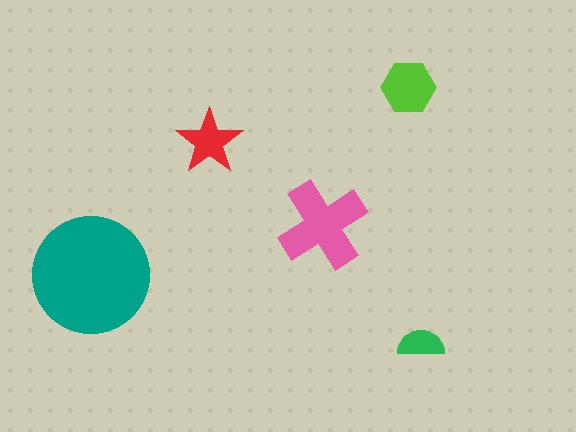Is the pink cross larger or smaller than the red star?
Larger.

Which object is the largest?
The teal circle.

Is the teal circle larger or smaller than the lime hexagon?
Larger.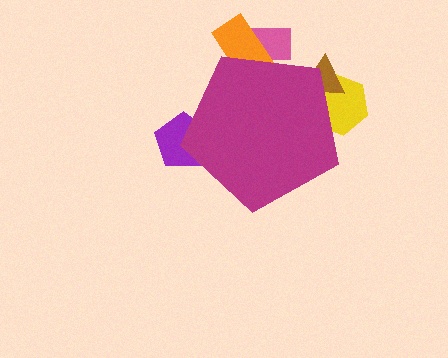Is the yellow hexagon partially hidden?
Yes, the yellow hexagon is partially hidden behind the magenta pentagon.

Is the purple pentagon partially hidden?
Yes, the purple pentagon is partially hidden behind the magenta pentagon.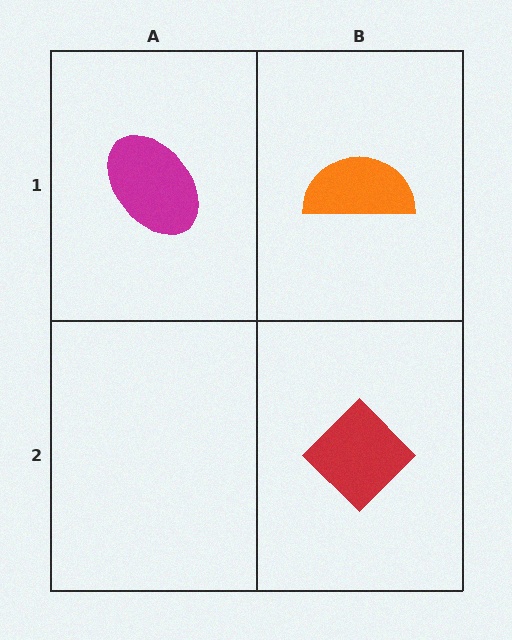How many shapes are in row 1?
2 shapes.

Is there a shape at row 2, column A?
No, that cell is empty.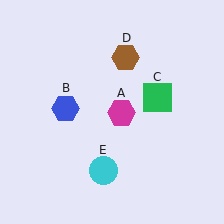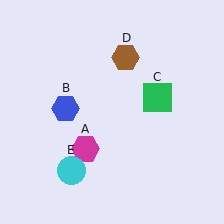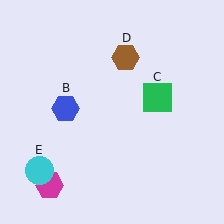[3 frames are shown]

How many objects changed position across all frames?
2 objects changed position: magenta hexagon (object A), cyan circle (object E).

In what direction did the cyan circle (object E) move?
The cyan circle (object E) moved left.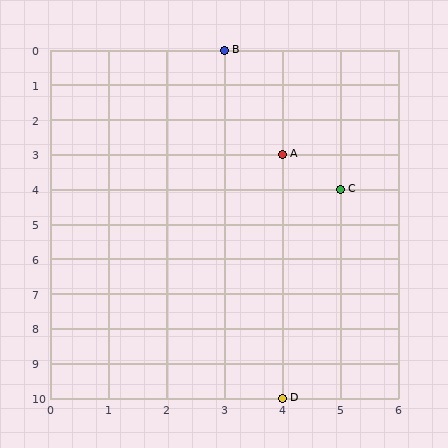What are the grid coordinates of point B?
Point B is at grid coordinates (3, 0).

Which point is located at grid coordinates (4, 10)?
Point D is at (4, 10).